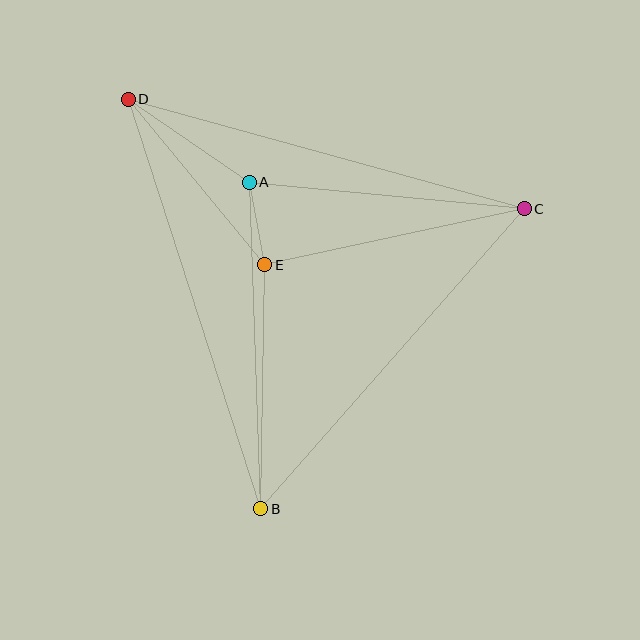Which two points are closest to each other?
Points A and E are closest to each other.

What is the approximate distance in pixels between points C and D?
The distance between C and D is approximately 411 pixels.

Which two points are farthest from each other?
Points B and D are farthest from each other.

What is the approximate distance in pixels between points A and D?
The distance between A and D is approximately 147 pixels.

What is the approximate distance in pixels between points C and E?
The distance between C and E is approximately 266 pixels.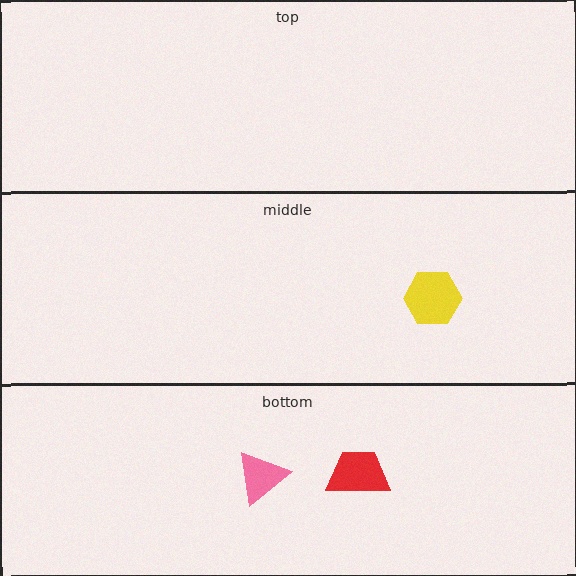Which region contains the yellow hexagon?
The middle region.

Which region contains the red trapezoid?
The bottom region.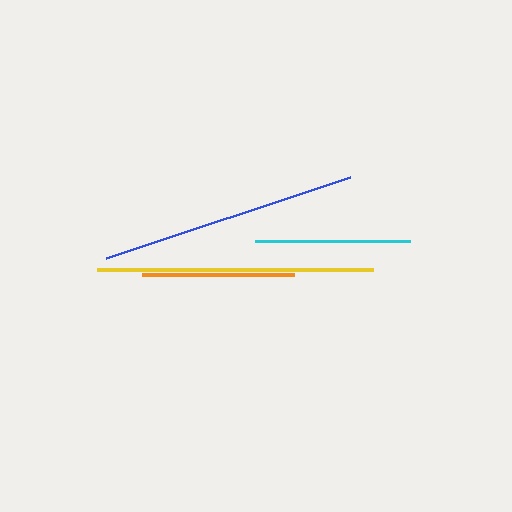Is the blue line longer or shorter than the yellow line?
The yellow line is longer than the blue line.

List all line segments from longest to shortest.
From longest to shortest: yellow, blue, cyan, orange.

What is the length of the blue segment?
The blue segment is approximately 257 pixels long.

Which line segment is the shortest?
The orange line is the shortest at approximately 152 pixels.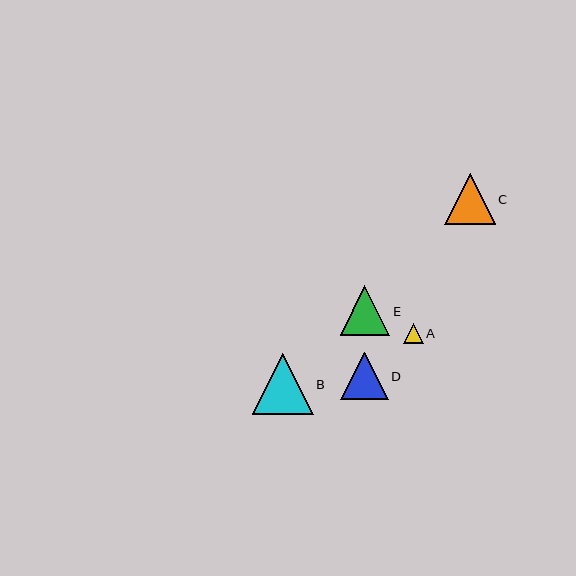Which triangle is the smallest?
Triangle A is the smallest with a size of approximately 20 pixels.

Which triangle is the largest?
Triangle B is the largest with a size of approximately 61 pixels.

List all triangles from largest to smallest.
From largest to smallest: B, C, E, D, A.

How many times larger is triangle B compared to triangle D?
Triangle B is approximately 1.3 times the size of triangle D.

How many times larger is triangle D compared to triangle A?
Triangle D is approximately 2.4 times the size of triangle A.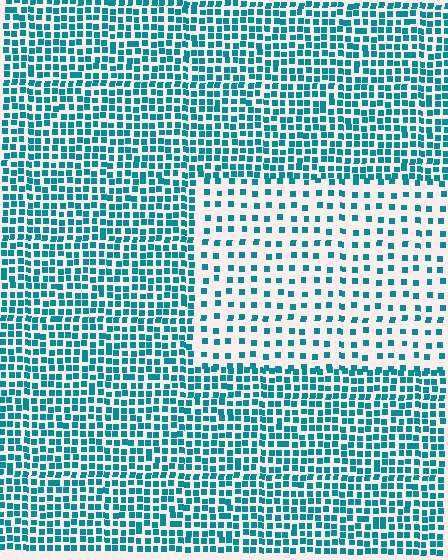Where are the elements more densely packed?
The elements are more densely packed outside the rectangle boundary.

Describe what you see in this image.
The image contains small teal elements arranged at two different densities. A rectangle-shaped region is visible where the elements are less densely packed than the surrounding area.